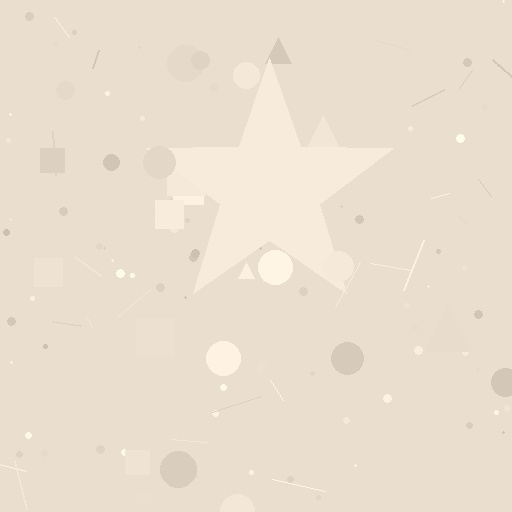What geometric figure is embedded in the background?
A star is embedded in the background.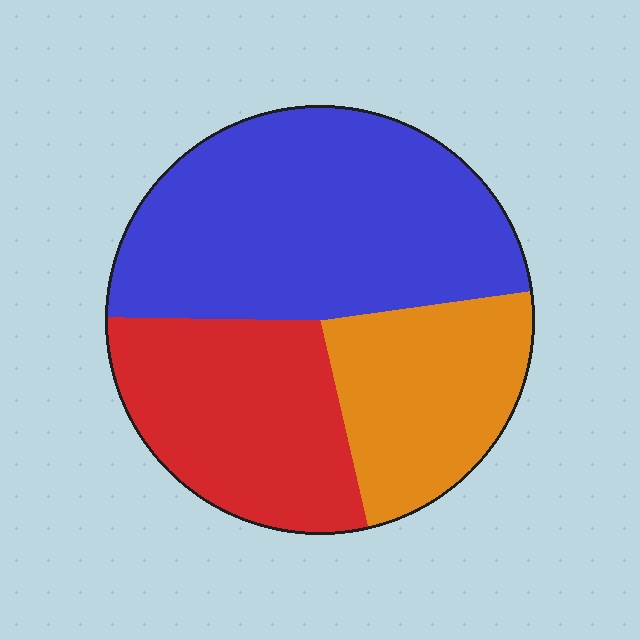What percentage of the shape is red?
Red takes up about one quarter (1/4) of the shape.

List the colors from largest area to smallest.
From largest to smallest: blue, red, orange.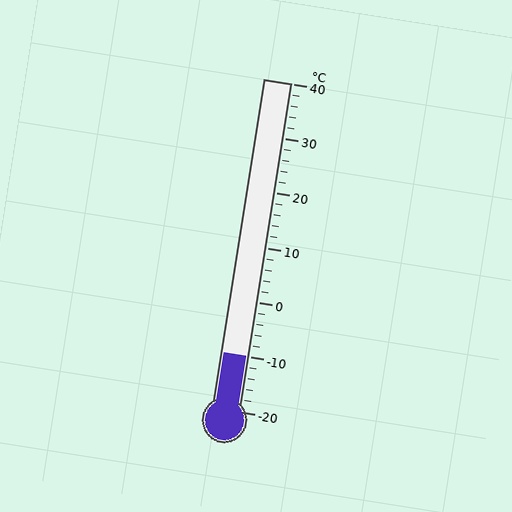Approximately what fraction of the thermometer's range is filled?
The thermometer is filled to approximately 15% of its range.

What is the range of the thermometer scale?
The thermometer scale ranges from -20°C to 40°C.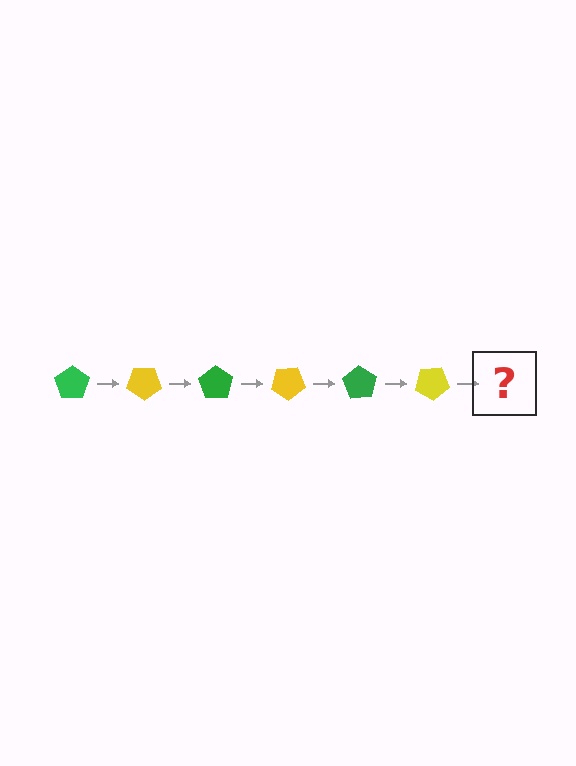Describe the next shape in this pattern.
It should be a green pentagon, rotated 210 degrees from the start.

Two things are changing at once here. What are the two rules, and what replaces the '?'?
The two rules are that it rotates 35 degrees each step and the color cycles through green and yellow. The '?' should be a green pentagon, rotated 210 degrees from the start.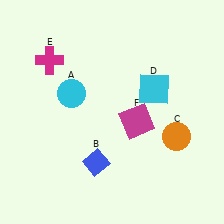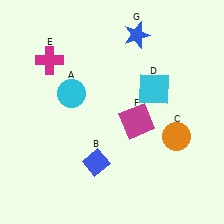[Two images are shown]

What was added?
A blue star (G) was added in Image 2.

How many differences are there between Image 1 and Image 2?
There is 1 difference between the two images.